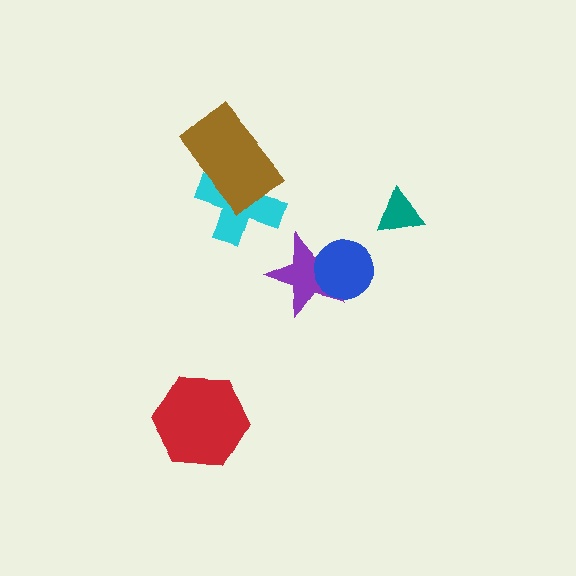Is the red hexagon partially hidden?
No, no other shape covers it.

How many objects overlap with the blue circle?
1 object overlaps with the blue circle.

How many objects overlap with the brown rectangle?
1 object overlaps with the brown rectangle.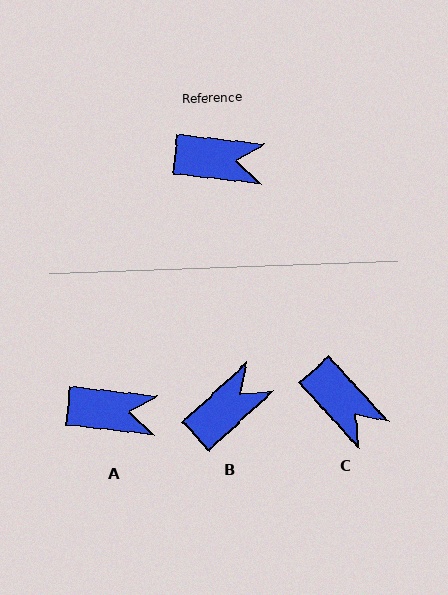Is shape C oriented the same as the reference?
No, it is off by about 41 degrees.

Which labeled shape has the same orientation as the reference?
A.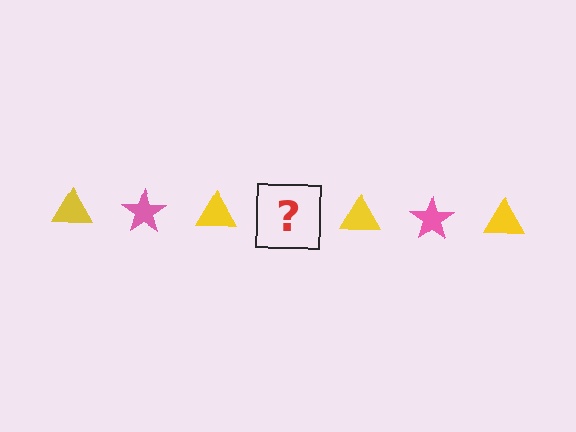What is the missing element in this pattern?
The missing element is a pink star.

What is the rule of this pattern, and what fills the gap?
The rule is that the pattern alternates between yellow triangle and pink star. The gap should be filled with a pink star.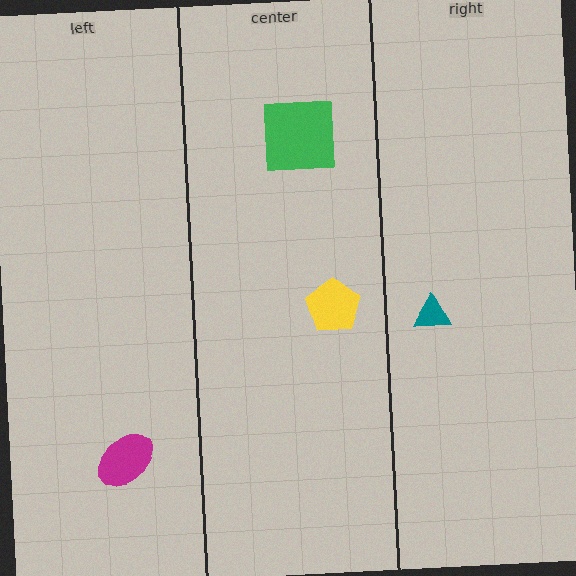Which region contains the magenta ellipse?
The left region.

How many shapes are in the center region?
2.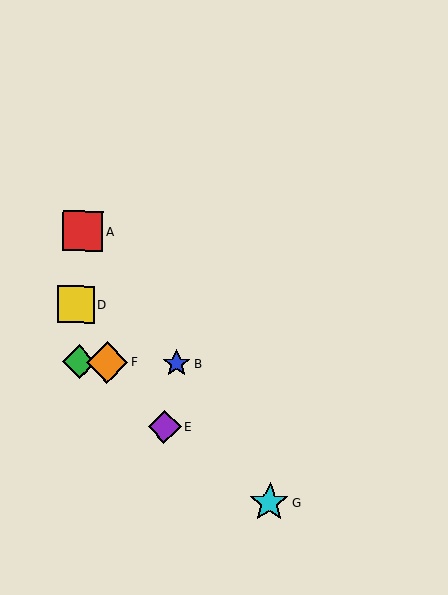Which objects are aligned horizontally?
Objects B, C, F are aligned horizontally.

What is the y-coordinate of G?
Object G is at y≈503.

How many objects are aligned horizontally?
3 objects (B, C, F) are aligned horizontally.